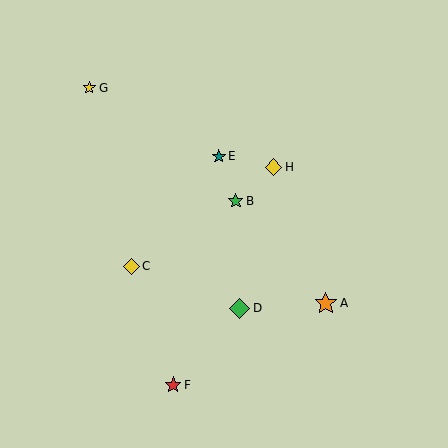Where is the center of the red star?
The center of the red star is at (173, 385).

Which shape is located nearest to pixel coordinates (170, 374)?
The red star (labeled F) at (173, 385) is nearest to that location.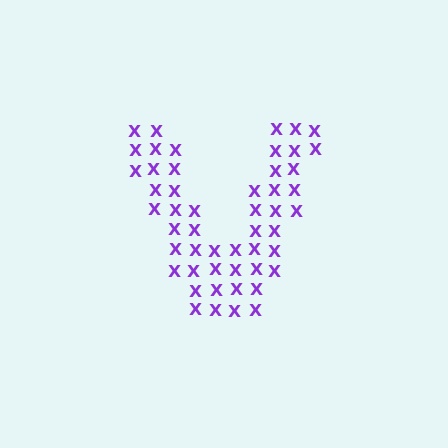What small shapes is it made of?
It is made of small letter X's.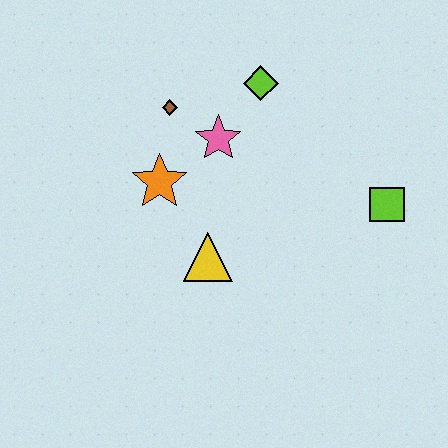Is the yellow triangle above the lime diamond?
No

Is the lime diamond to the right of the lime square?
No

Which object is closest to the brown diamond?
The pink star is closest to the brown diamond.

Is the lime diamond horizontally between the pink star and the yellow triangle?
No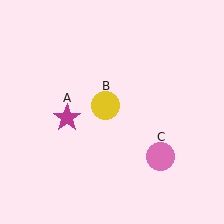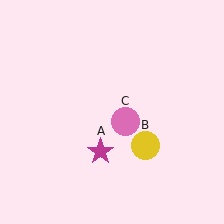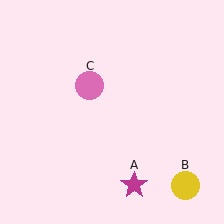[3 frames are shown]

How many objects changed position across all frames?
3 objects changed position: magenta star (object A), yellow circle (object B), pink circle (object C).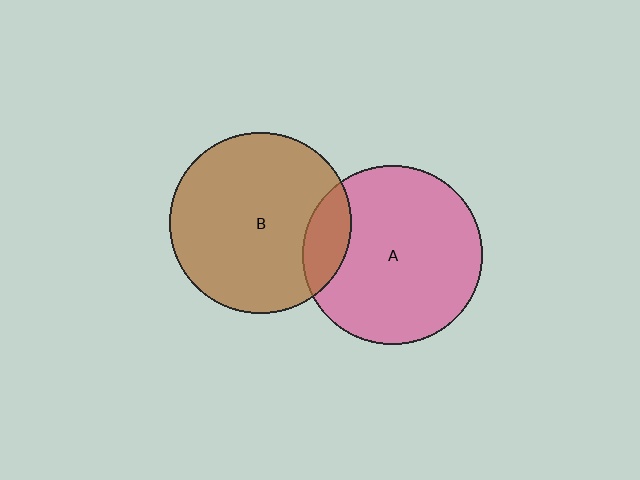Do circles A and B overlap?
Yes.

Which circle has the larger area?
Circle B (brown).